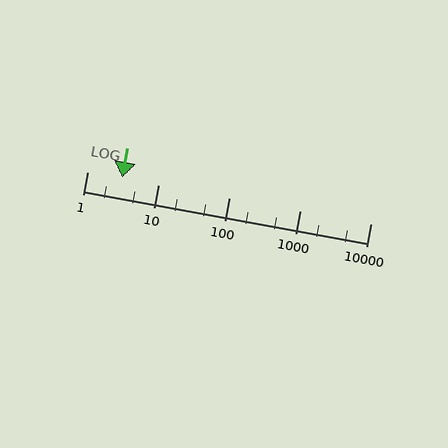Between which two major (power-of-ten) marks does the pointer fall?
The pointer is between 1 and 10.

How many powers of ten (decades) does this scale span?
The scale spans 4 decades, from 1 to 10000.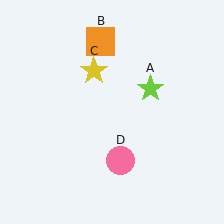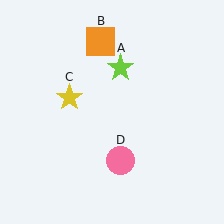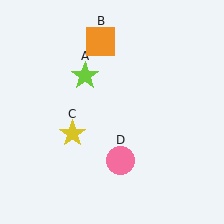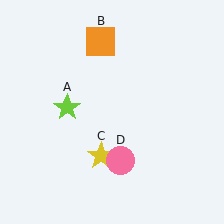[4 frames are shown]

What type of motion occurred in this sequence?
The lime star (object A), yellow star (object C) rotated counterclockwise around the center of the scene.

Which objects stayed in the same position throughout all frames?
Orange square (object B) and pink circle (object D) remained stationary.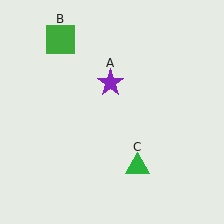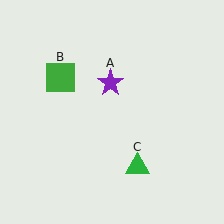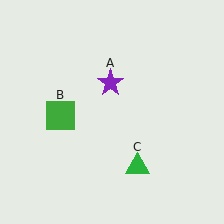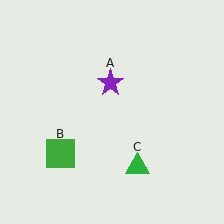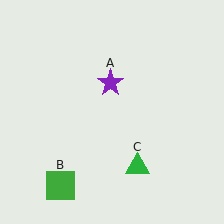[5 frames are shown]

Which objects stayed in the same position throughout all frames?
Purple star (object A) and green triangle (object C) remained stationary.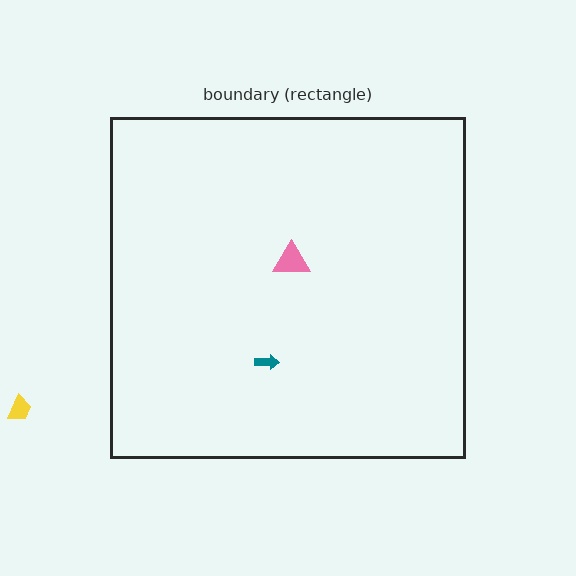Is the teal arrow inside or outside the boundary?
Inside.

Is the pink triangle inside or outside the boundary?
Inside.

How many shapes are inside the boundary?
2 inside, 1 outside.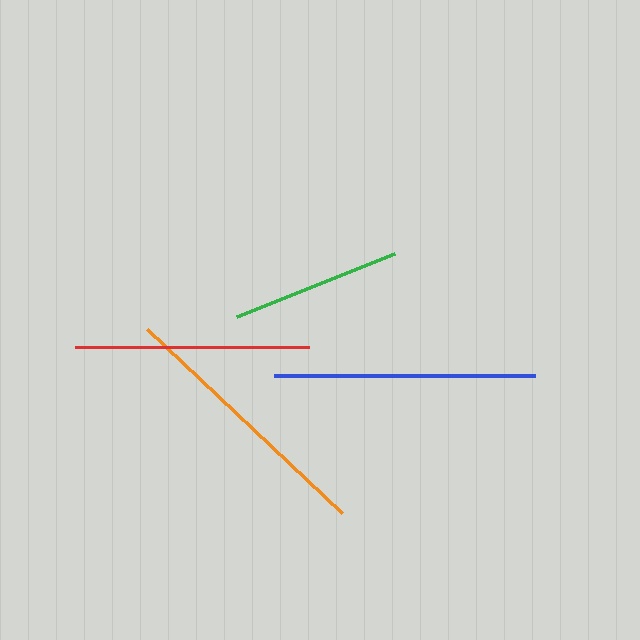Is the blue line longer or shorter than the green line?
The blue line is longer than the green line.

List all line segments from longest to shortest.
From longest to shortest: orange, blue, red, green.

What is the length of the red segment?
The red segment is approximately 234 pixels long.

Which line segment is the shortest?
The green line is the shortest at approximately 170 pixels.